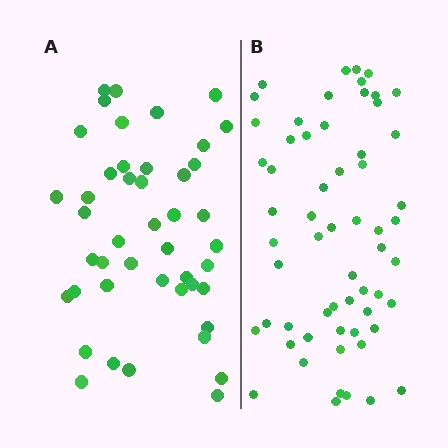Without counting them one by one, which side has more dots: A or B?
Region B (the right region) has more dots.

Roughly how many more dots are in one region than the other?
Region B has approximately 15 more dots than region A.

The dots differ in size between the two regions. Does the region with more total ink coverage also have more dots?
No. Region A has more total ink coverage because its dots are larger, but region B actually contains more individual dots. Total area can be misleading — the number of items is what matters here.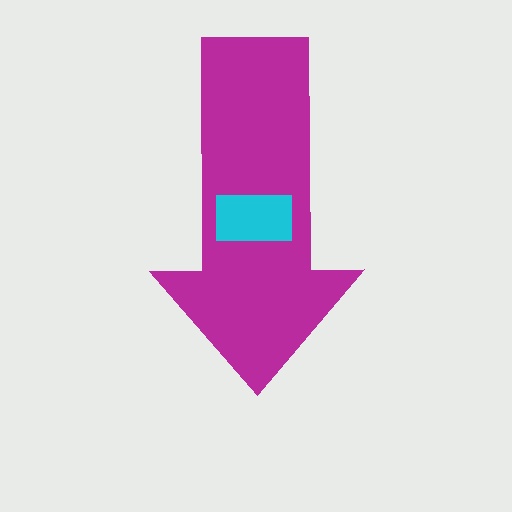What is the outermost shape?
The magenta arrow.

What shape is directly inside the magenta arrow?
The cyan rectangle.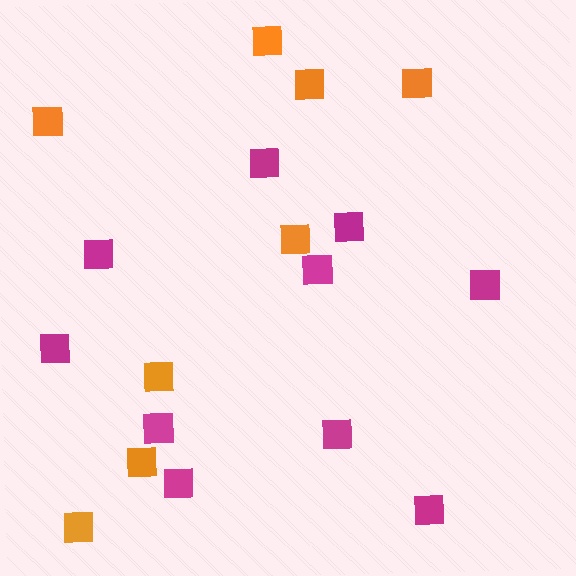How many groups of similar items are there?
There are 2 groups: one group of orange squares (8) and one group of magenta squares (10).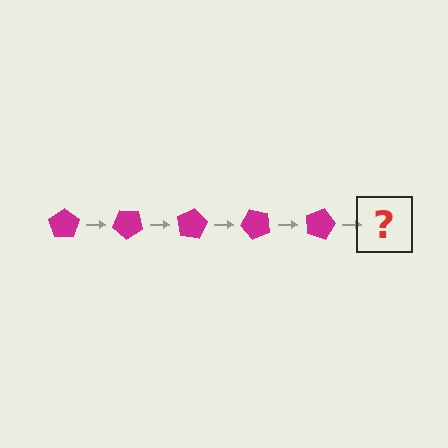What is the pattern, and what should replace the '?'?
The pattern is that the pentagon rotates 40 degrees each step. The '?' should be a magenta pentagon rotated 200 degrees.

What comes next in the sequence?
The next element should be a magenta pentagon rotated 200 degrees.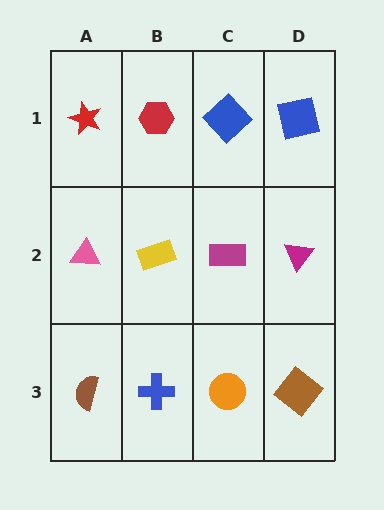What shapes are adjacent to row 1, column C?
A magenta rectangle (row 2, column C), a red hexagon (row 1, column B), a blue square (row 1, column D).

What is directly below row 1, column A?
A pink triangle.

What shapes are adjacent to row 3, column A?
A pink triangle (row 2, column A), a blue cross (row 3, column B).